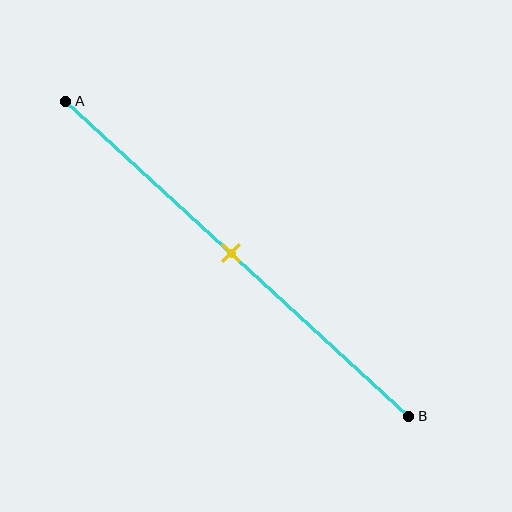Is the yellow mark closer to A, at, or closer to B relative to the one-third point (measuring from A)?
The yellow mark is closer to point B than the one-third point of segment AB.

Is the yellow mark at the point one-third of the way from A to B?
No, the mark is at about 50% from A, not at the 33% one-third point.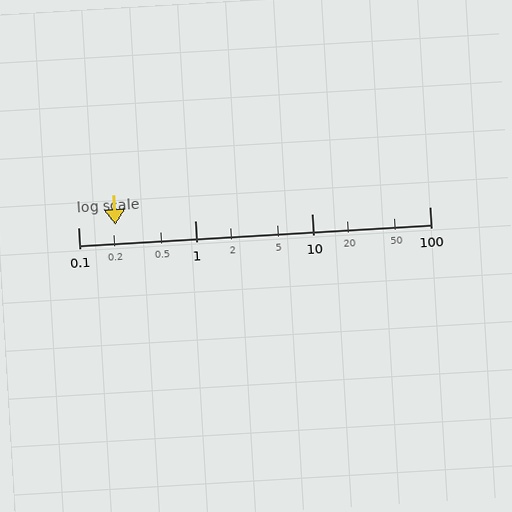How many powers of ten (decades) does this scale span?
The scale spans 3 decades, from 0.1 to 100.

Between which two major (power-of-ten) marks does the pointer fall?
The pointer is between 0.1 and 1.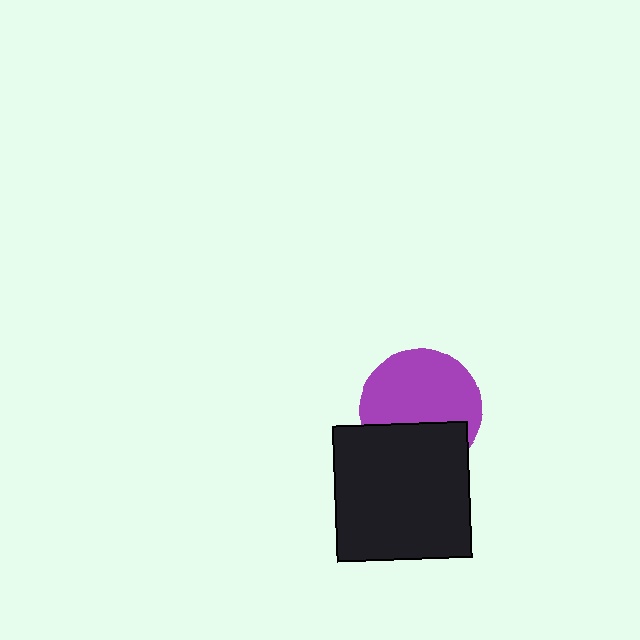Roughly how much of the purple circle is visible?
About half of it is visible (roughly 64%).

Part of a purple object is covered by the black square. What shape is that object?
It is a circle.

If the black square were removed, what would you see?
You would see the complete purple circle.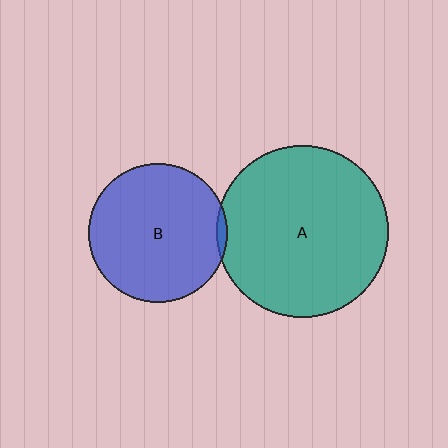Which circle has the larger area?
Circle A (teal).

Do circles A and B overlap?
Yes.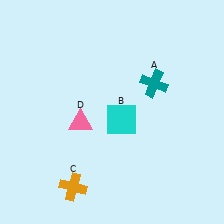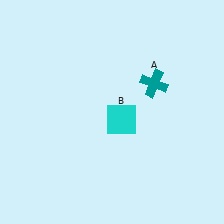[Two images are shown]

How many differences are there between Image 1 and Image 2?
There are 2 differences between the two images.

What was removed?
The orange cross (C), the pink triangle (D) were removed in Image 2.